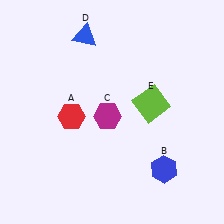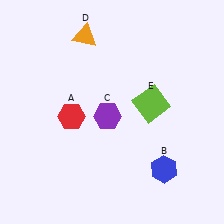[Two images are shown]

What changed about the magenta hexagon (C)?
In Image 1, C is magenta. In Image 2, it changed to purple.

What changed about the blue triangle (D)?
In Image 1, D is blue. In Image 2, it changed to orange.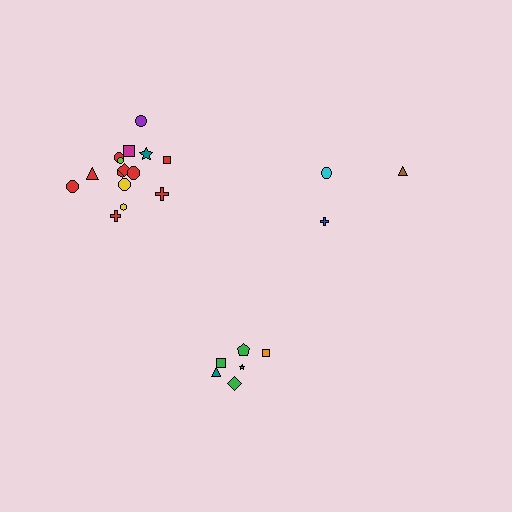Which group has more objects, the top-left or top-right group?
The top-left group.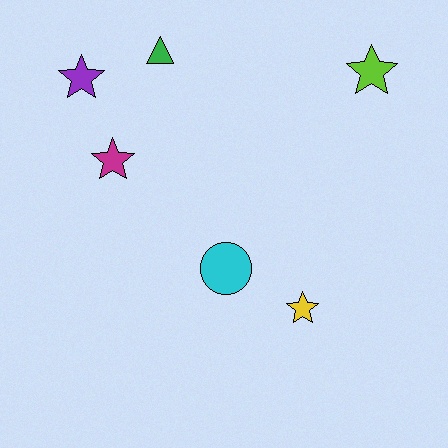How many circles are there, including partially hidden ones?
There is 1 circle.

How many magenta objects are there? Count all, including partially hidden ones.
There is 1 magenta object.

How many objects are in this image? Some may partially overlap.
There are 6 objects.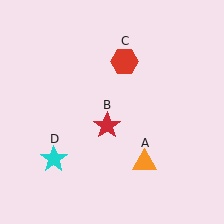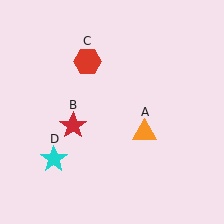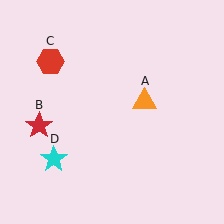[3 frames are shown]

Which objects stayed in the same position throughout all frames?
Cyan star (object D) remained stationary.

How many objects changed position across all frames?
3 objects changed position: orange triangle (object A), red star (object B), red hexagon (object C).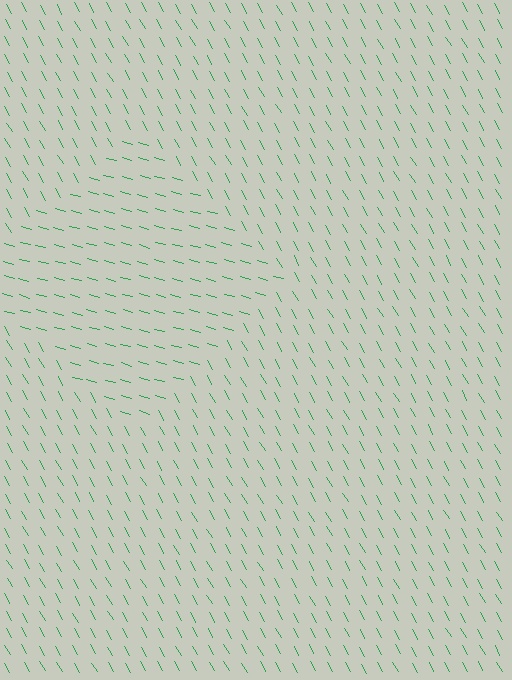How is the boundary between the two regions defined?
The boundary is defined purely by a change in line orientation (approximately 45 degrees difference). All lines are the same color and thickness.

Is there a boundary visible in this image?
Yes, there is a texture boundary formed by a change in line orientation.